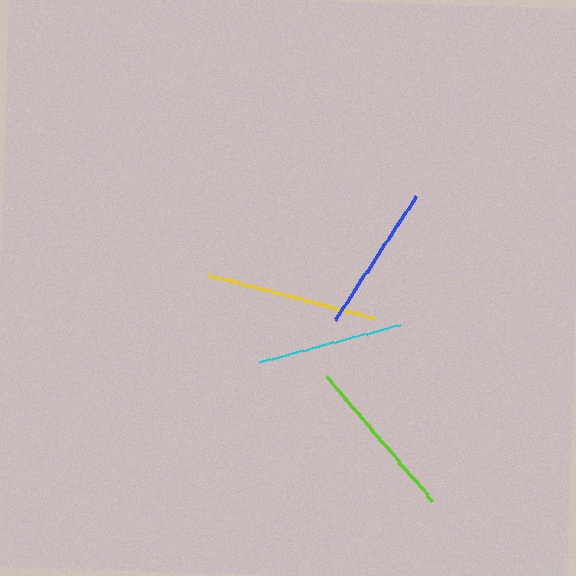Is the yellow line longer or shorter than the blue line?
The yellow line is longer than the blue line.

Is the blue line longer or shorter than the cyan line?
The blue line is longer than the cyan line.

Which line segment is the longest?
The yellow line is the longest at approximately 172 pixels.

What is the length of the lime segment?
The lime segment is approximately 163 pixels long.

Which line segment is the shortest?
The cyan line is the shortest at approximately 146 pixels.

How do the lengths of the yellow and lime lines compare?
The yellow and lime lines are approximately the same length.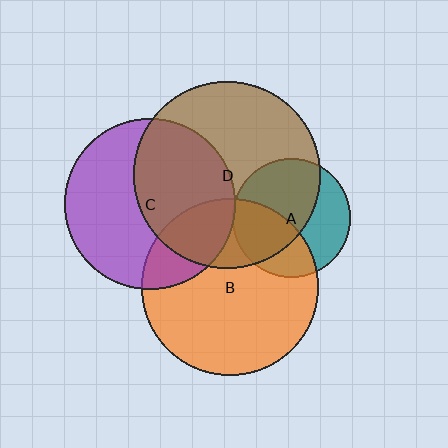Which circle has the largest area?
Circle D (brown).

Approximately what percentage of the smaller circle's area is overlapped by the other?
Approximately 60%.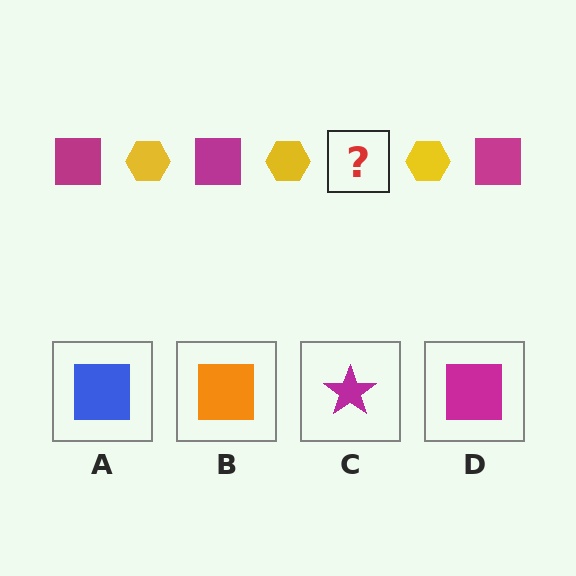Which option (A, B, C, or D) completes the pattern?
D.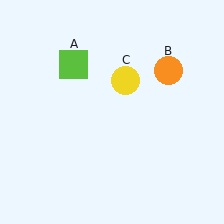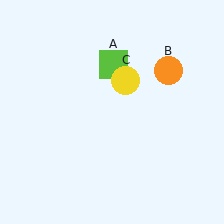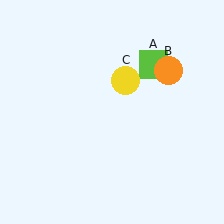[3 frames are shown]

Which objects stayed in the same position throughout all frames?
Orange circle (object B) and yellow circle (object C) remained stationary.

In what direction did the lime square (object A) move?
The lime square (object A) moved right.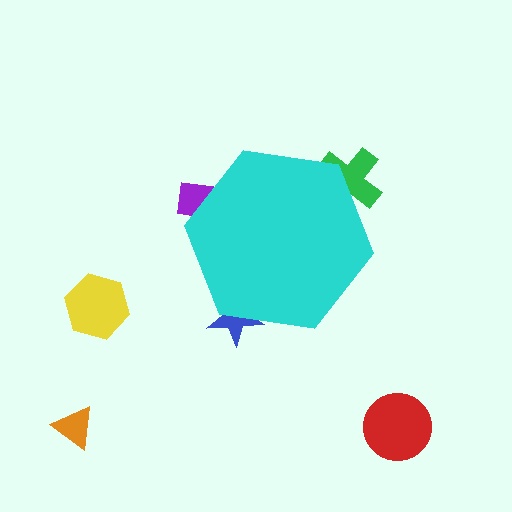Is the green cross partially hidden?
Yes, the green cross is partially hidden behind the cyan hexagon.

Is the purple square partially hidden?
Yes, the purple square is partially hidden behind the cyan hexagon.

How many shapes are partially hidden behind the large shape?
3 shapes are partially hidden.